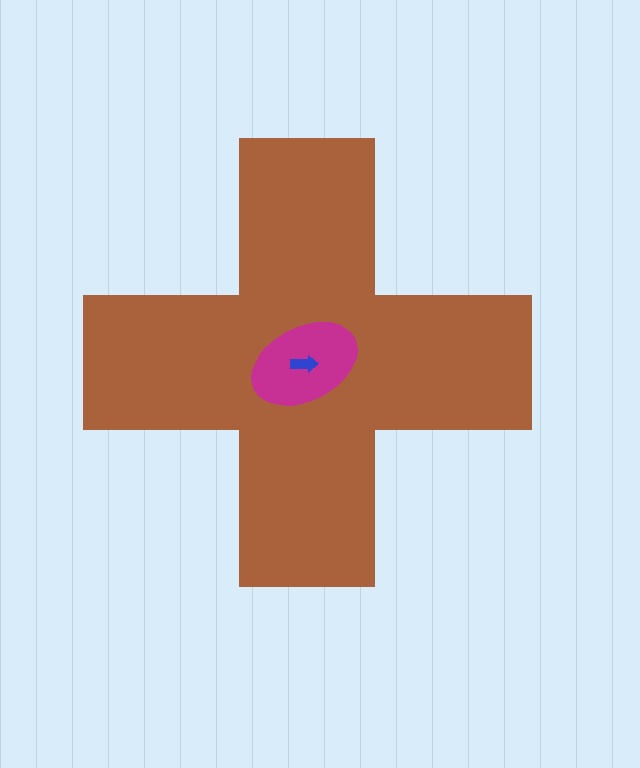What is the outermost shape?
The brown cross.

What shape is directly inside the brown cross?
The magenta ellipse.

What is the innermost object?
The blue arrow.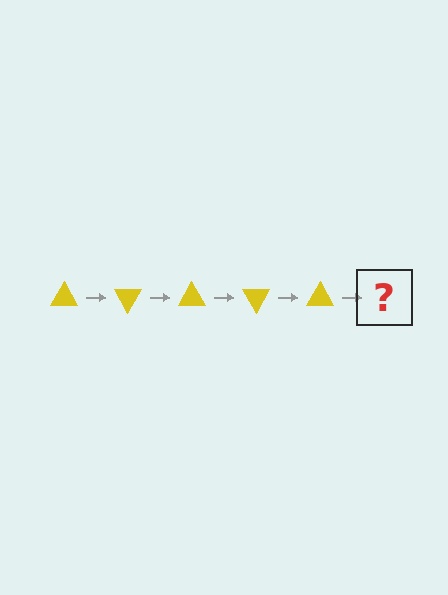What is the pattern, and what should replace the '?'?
The pattern is that the triangle rotates 60 degrees each step. The '?' should be a yellow triangle rotated 300 degrees.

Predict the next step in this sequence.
The next step is a yellow triangle rotated 300 degrees.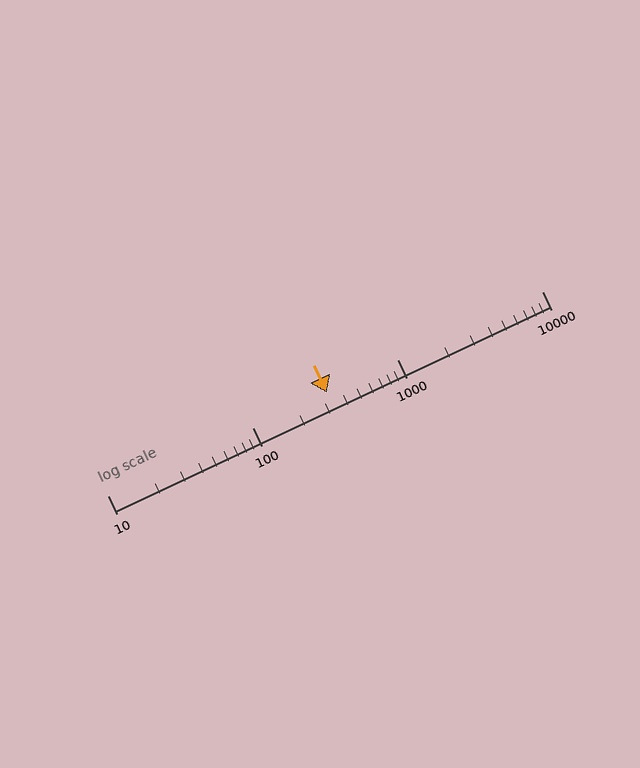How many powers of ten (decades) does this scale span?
The scale spans 3 decades, from 10 to 10000.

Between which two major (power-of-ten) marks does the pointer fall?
The pointer is between 100 and 1000.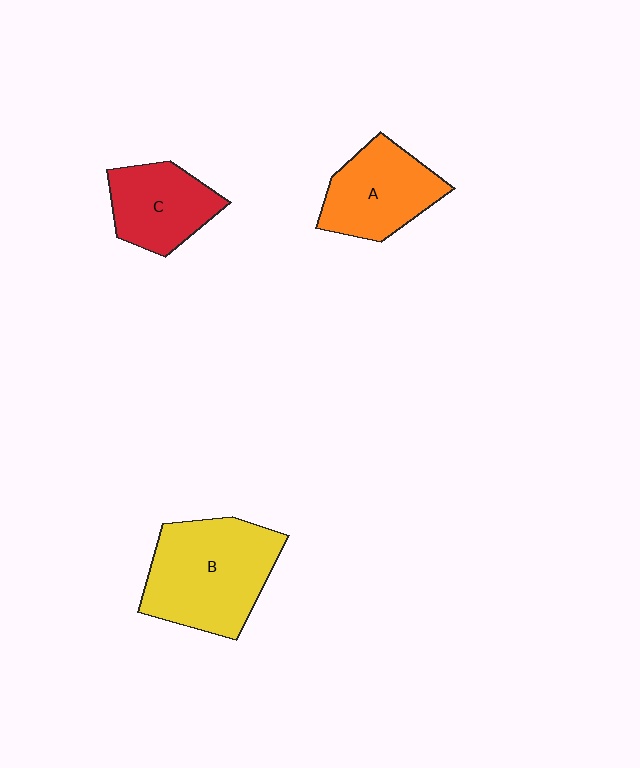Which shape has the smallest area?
Shape C (red).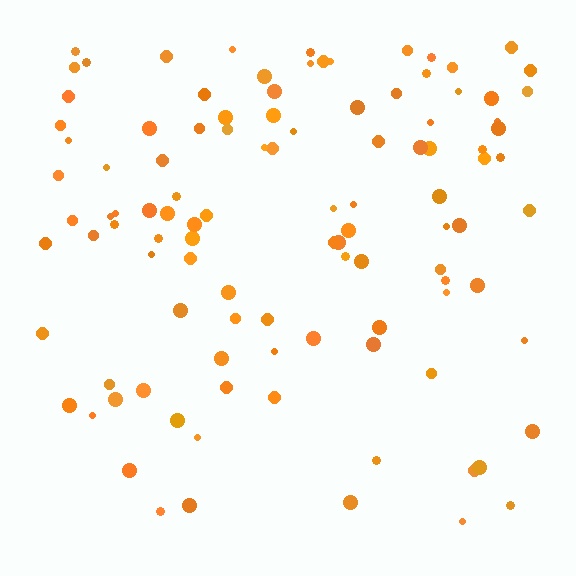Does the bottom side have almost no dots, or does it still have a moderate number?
Still a moderate number, just noticeably fewer than the top.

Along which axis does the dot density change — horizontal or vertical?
Vertical.